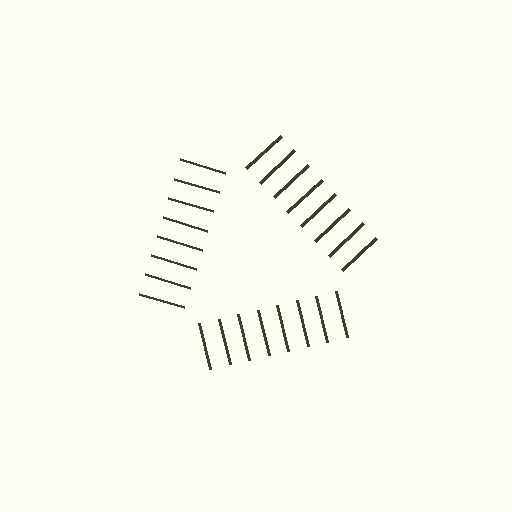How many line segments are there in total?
24 — 8 along each of the 3 edges.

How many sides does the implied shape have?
3 sides — the line-ends trace a triangle.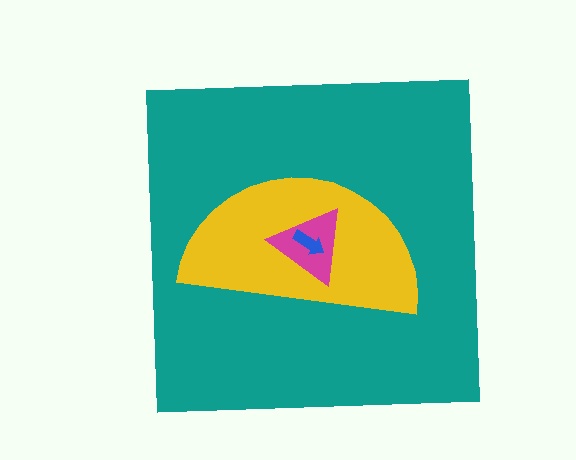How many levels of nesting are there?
4.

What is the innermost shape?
The blue arrow.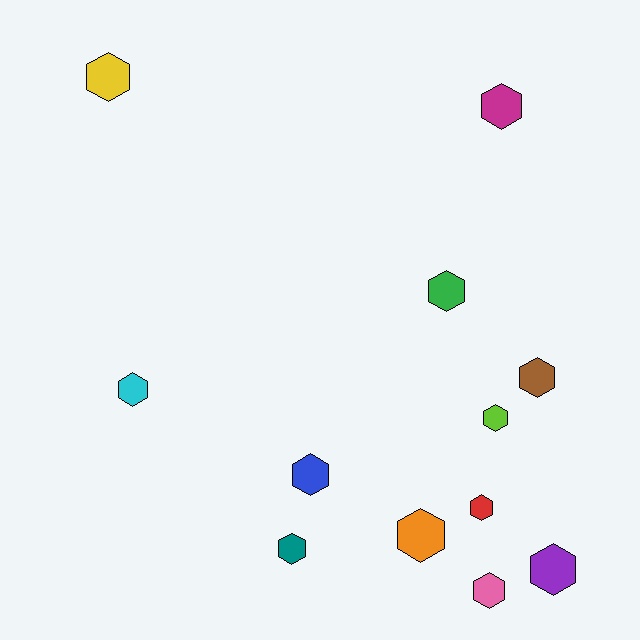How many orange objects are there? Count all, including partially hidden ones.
There is 1 orange object.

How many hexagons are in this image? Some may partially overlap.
There are 12 hexagons.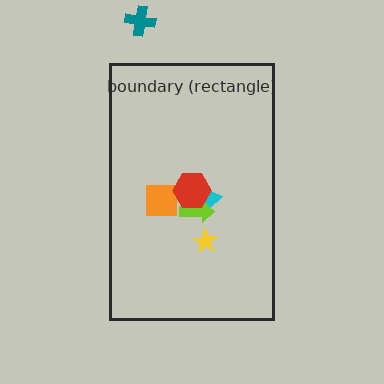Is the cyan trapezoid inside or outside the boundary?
Inside.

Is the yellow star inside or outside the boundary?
Inside.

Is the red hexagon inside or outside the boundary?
Inside.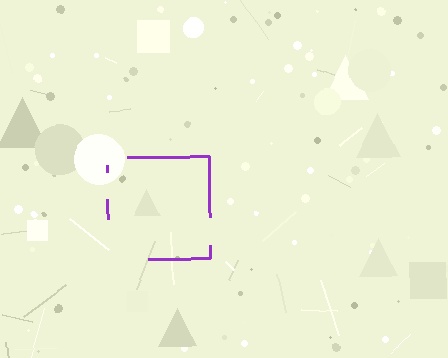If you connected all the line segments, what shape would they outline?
They would outline a square.